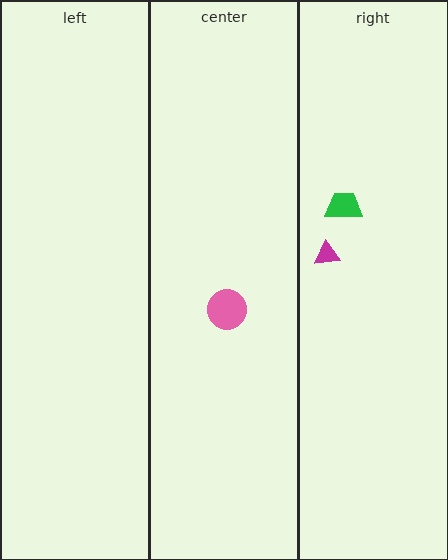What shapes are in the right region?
The magenta triangle, the green trapezoid.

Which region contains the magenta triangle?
The right region.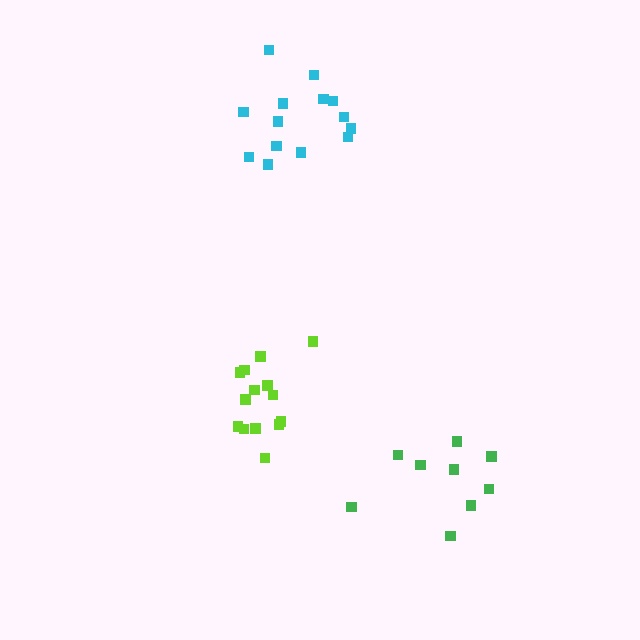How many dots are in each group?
Group 1: 9 dots, Group 2: 14 dots, Group 3: 14 dots (37 total).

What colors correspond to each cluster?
The clusters are colored: green, lime, cyan.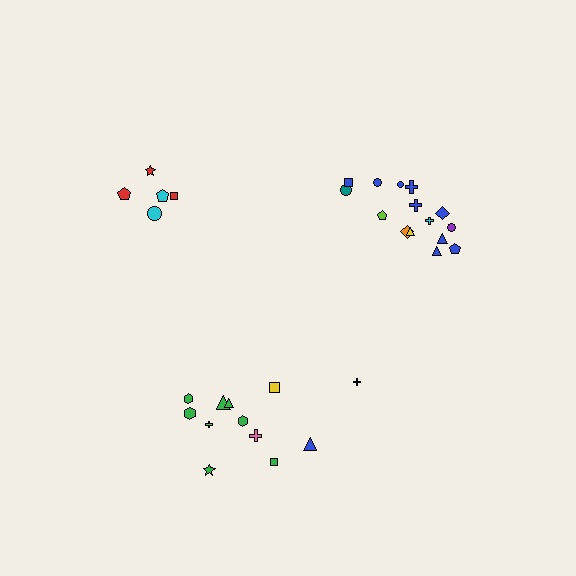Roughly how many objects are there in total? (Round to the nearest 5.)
Roughly 30 objects in total.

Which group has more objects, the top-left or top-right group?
The top-right group.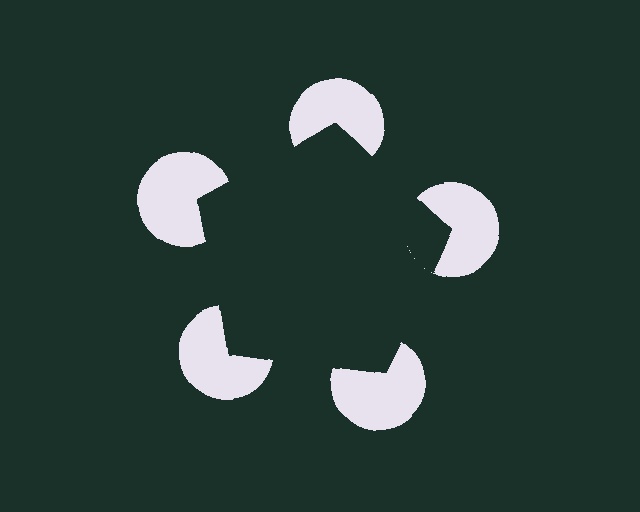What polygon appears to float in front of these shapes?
An illusory pentagon — its edges are inferred from the aligned wedge cuts in the pac-man discs, not physically drawn.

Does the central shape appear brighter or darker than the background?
It typically appears slightly darker than the background, even though no actual brightness change is drawn.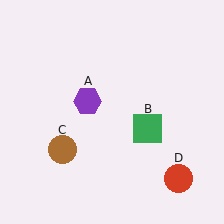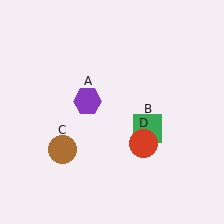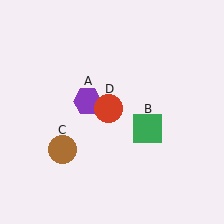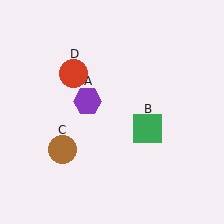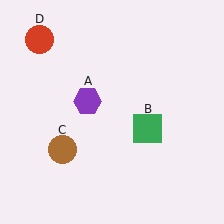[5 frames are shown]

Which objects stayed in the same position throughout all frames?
Purple hexagon (object A) and green square (object B) and brown circle (object C) remained stationary.